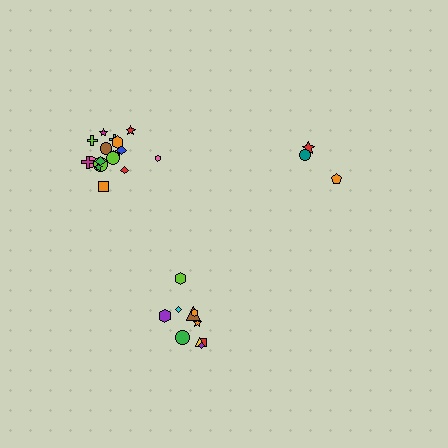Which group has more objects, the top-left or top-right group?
The top-left group.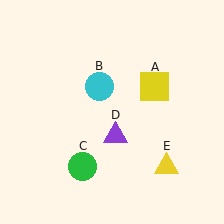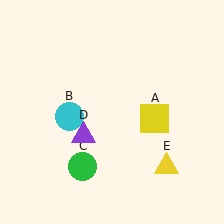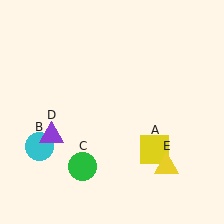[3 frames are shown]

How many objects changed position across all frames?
3 objects changed position: yellow square (object A), cyan circle (object B), purple triangle (object D).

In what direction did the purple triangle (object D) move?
The purple triangle (object D) moved left.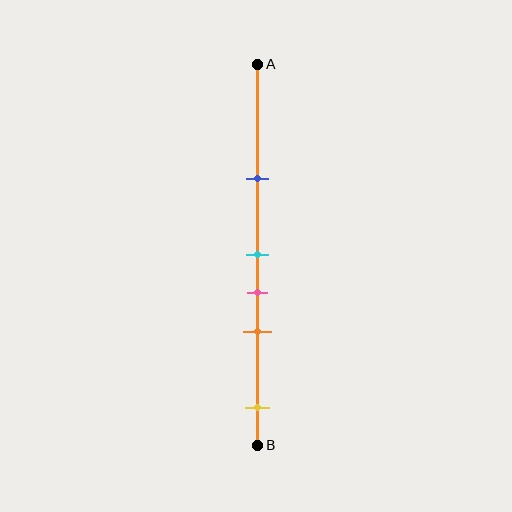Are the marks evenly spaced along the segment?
No, the marks are not evenly spaced.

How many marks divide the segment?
There are 5 marks dividing the segment.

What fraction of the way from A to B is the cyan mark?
The cyan mark is approximately 50% (0.5) of the way from A to B.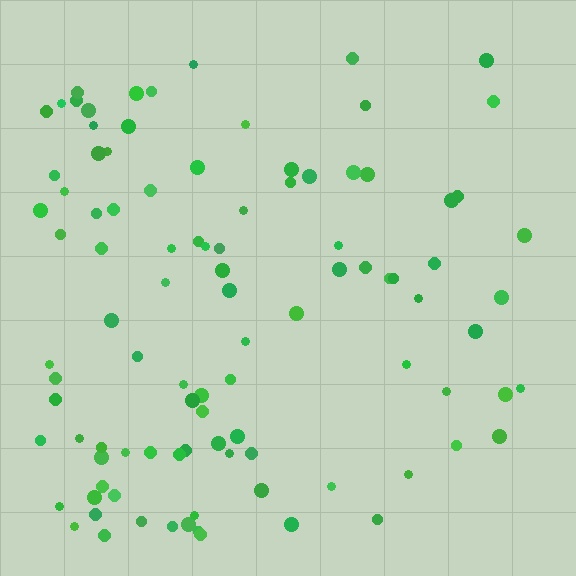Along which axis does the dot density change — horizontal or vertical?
Horizontal.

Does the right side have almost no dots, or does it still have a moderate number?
Still a moderate number, just noticeably fewer than the left.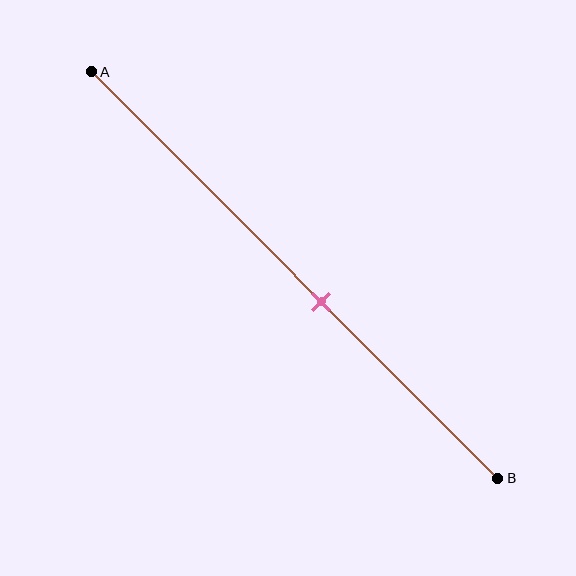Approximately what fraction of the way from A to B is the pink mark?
The pink mark is approximately 55% of the way from A to B.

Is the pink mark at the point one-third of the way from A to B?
No, the mark is at about 55% from A, not at the 33% one-third point.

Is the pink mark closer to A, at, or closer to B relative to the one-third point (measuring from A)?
The pink mark is closer to point B than the one-third point of segment AB.